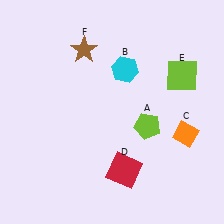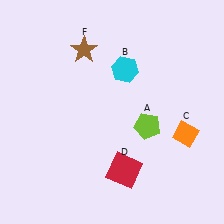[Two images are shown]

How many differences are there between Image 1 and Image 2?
There is 1 difference between the two images.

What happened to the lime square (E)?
The lime square (E) was removed in Image 2. It was in the top-right area of Image 1.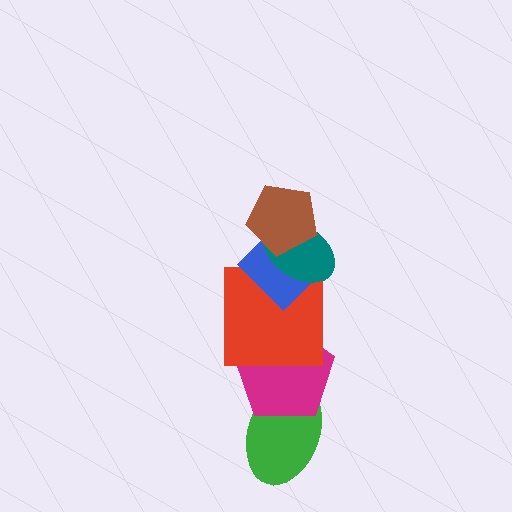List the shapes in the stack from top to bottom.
From top to bottom: the brown pentagon, the teal ellipse, the blue diamond, the red square, the magenta pentagon, the green ellipse.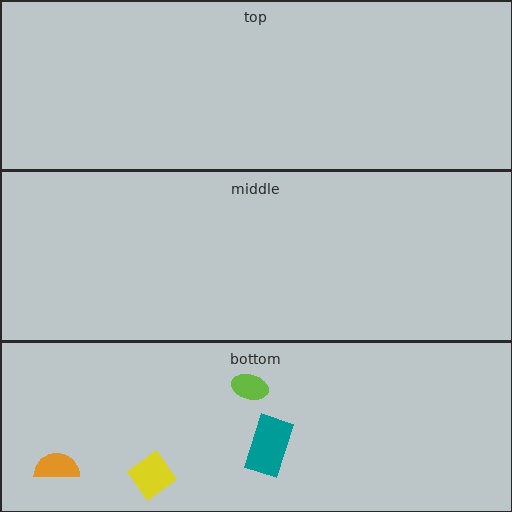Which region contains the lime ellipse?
The bottom region.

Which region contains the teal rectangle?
The bottom region.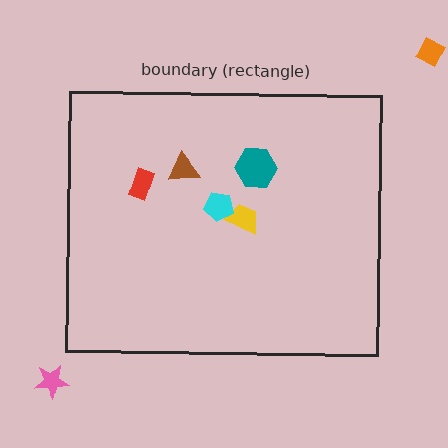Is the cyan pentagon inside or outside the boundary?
Inside.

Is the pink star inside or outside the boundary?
Outside.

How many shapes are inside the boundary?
5 inside, 2 outside.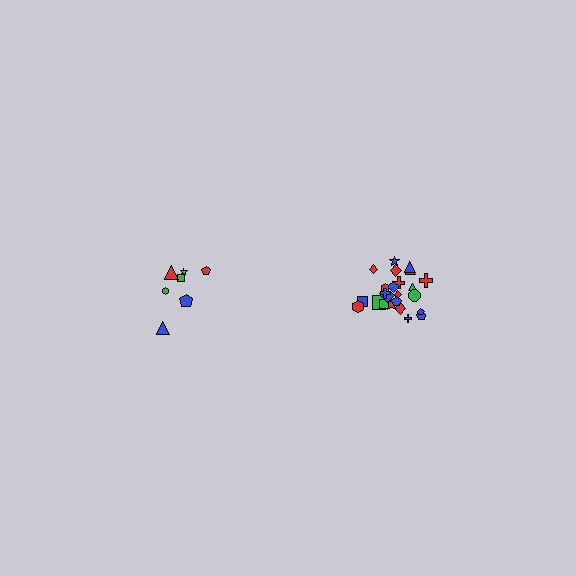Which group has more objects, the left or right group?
The right group.